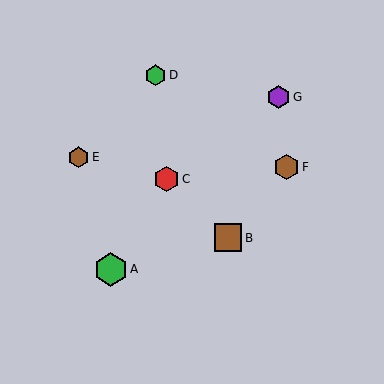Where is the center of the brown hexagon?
The center of the brown hexagon is at (287, 167).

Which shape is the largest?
The green hexagon (labeled A) is the largest.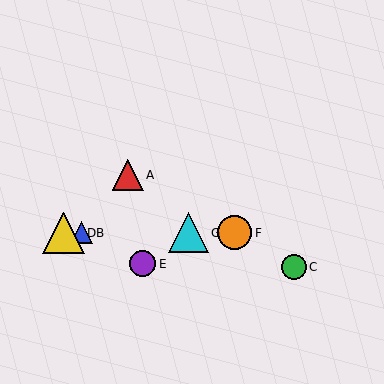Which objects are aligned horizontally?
Objects B, D, F, G are aligned horizontally.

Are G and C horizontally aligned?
No, G is at y≈233 and C is at y≈267.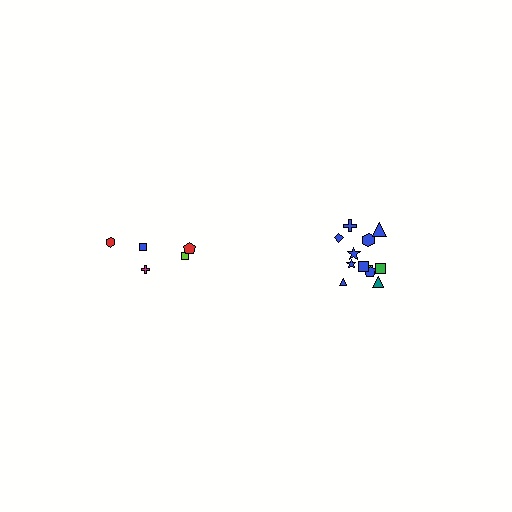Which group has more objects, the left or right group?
The right group.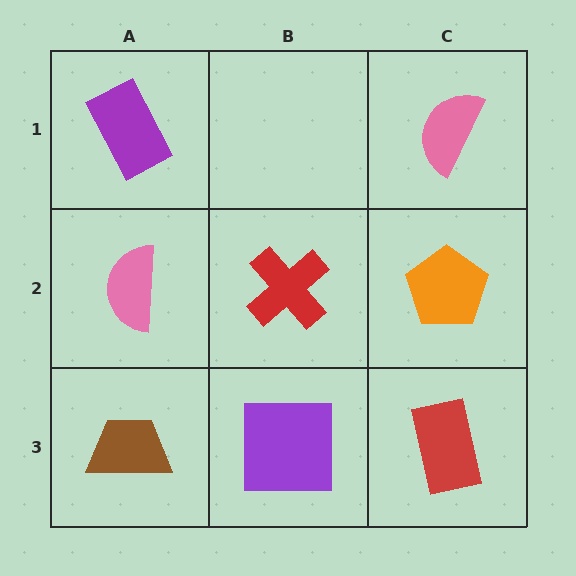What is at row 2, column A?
A pink semicircle.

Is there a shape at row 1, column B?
No, that cell is empty.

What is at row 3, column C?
A red rectangle.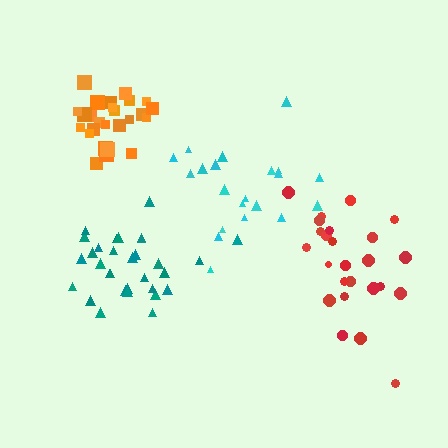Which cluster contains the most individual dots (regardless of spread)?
Teal (31).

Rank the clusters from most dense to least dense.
orange, teal, red, cyan.